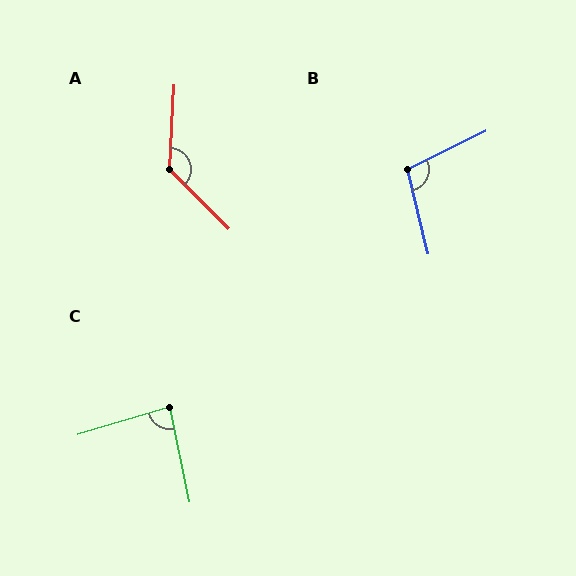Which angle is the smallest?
C, at approximately 85 degrees.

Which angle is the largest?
A, at approximately 132 degrees.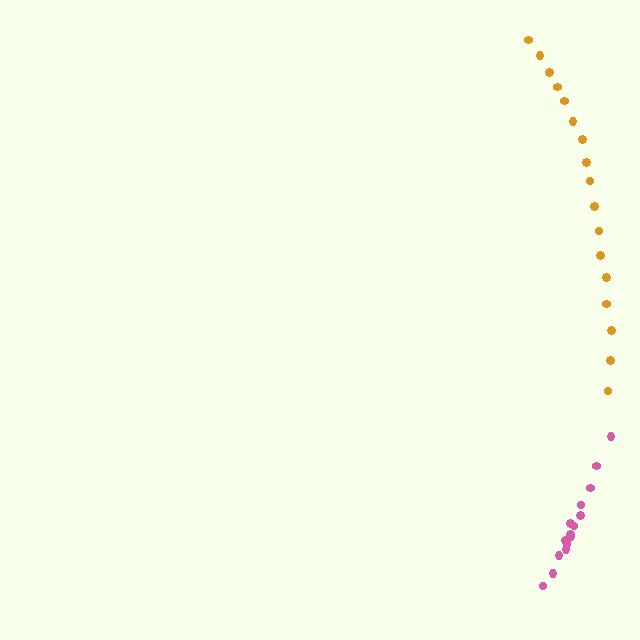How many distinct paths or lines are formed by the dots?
There are 2 distinct paths.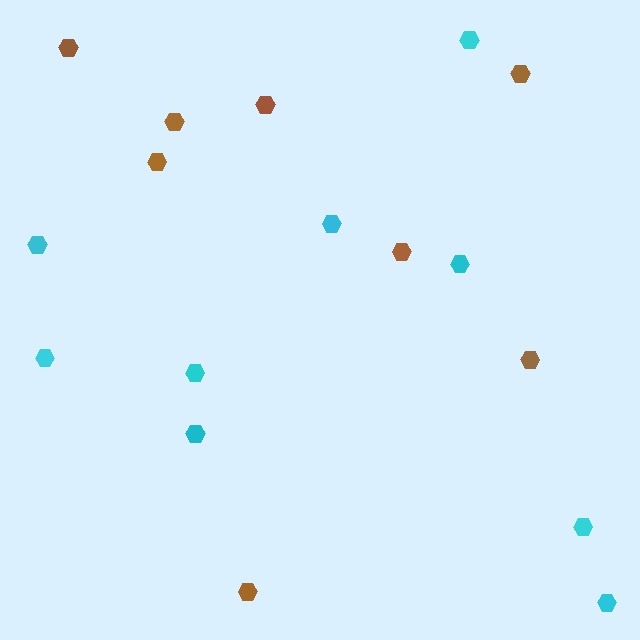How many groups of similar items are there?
There are 2 groups: one group of brown hexagons (8) and one group of cyan hexagons (9).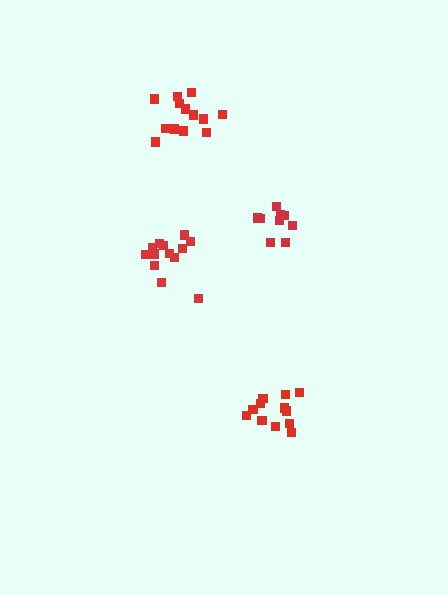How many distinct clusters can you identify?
There are 4 distinct clusters.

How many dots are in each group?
Group 1: 13 dots, Group 2: 13 dots, Group 3: 13 dots, Group 4: 9 dots (48 total).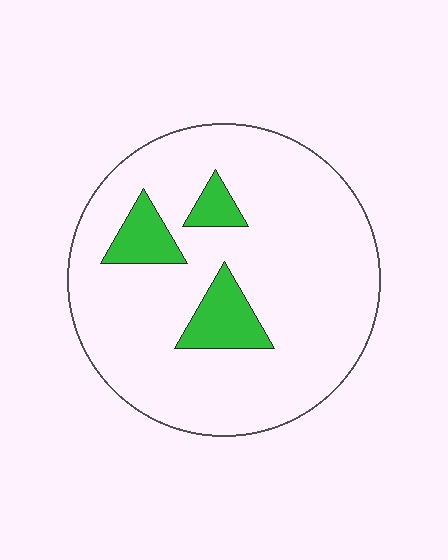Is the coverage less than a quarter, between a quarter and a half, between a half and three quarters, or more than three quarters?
Less than a quarter.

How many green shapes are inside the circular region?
3.